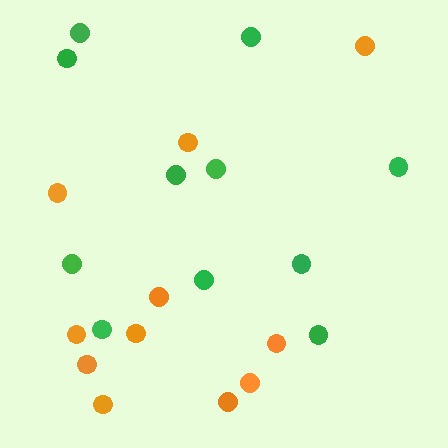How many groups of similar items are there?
There are 2 groups: one group of orange circles (11) and one group of green circles (11).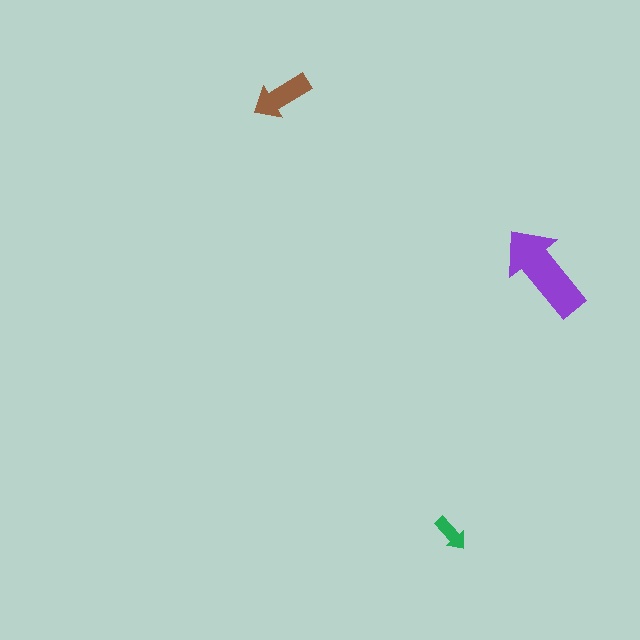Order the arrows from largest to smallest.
the purple one, the brown one, the green one.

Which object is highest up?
The brown arrow is topmost.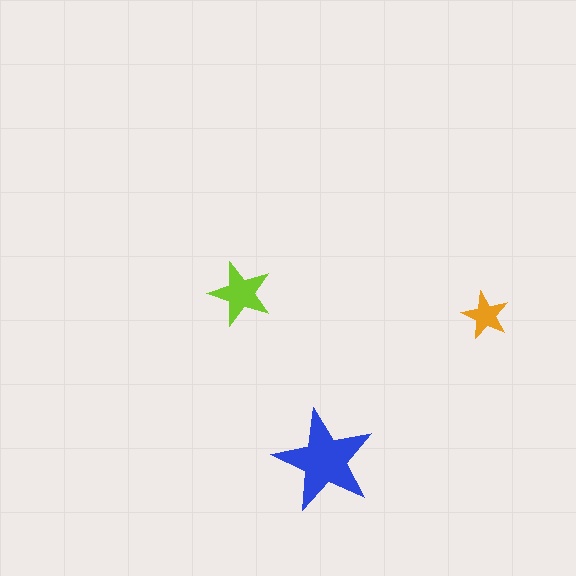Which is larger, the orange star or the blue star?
The blue one.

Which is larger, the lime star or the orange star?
The lime one.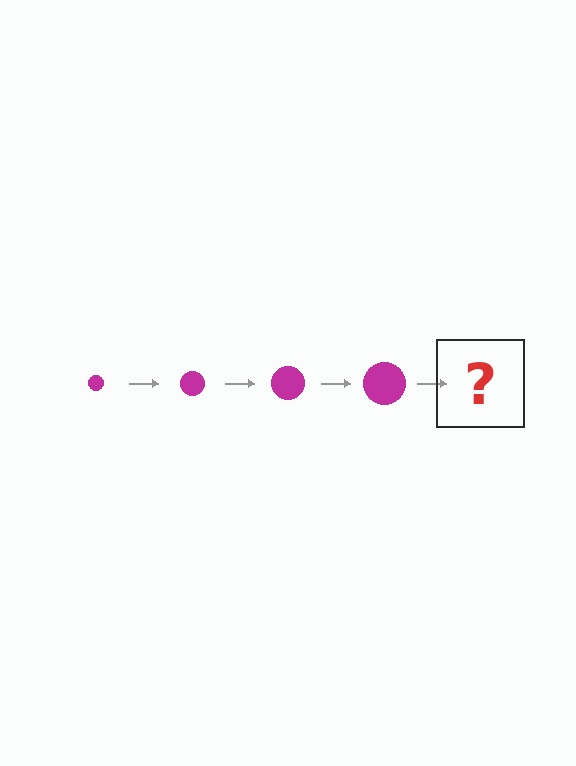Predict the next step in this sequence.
The next step is a magenta circle, larger than the previous one.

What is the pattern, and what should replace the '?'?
The pattern is that the circle gets progressively larger each step. The '?' should be a magenta circle, larger than the previous one.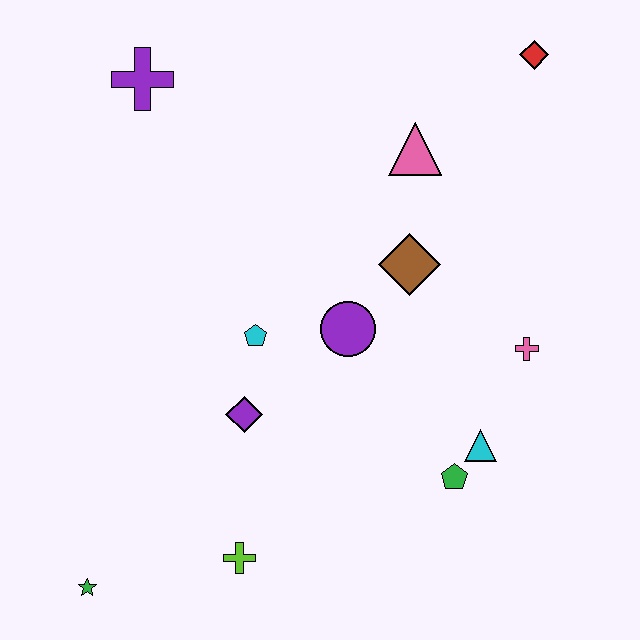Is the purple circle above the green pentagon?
Yes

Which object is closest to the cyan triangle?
The green pentagon is closest to the cyan triangle.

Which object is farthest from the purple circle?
The green star is farthest from the purple circle.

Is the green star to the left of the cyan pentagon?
Yes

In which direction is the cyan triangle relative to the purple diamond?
The cyan triangle is to the right of the purple diamond.